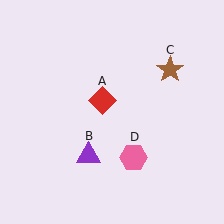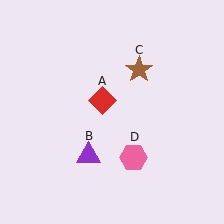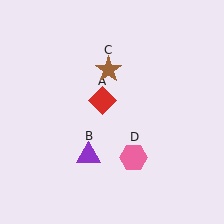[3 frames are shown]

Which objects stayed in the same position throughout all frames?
Red diamond (object A) and purple triangle (object B) and pink hexagon (object D) remained stationary.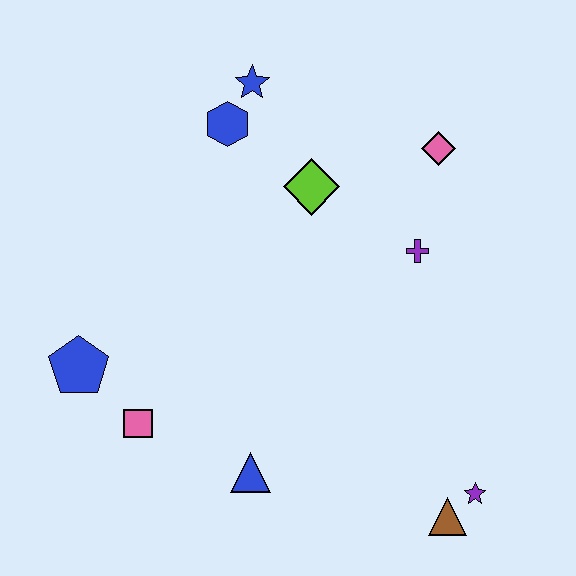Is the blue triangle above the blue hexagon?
No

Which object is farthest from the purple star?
The blue star is farthest from the purple star.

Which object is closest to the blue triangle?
The pink square is closest to the blue triangle.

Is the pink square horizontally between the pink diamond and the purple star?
No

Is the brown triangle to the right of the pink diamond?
Yes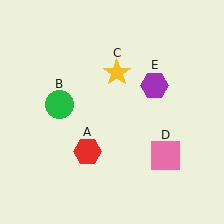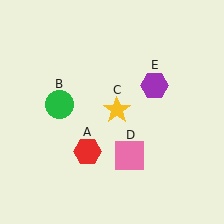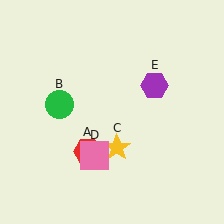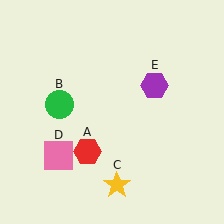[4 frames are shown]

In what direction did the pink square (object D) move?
The pink square (object D) moved left.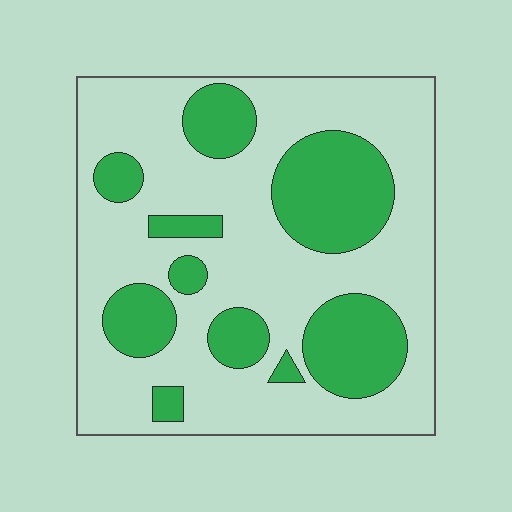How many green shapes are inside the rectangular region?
10.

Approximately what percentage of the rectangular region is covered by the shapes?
Approximately 30%.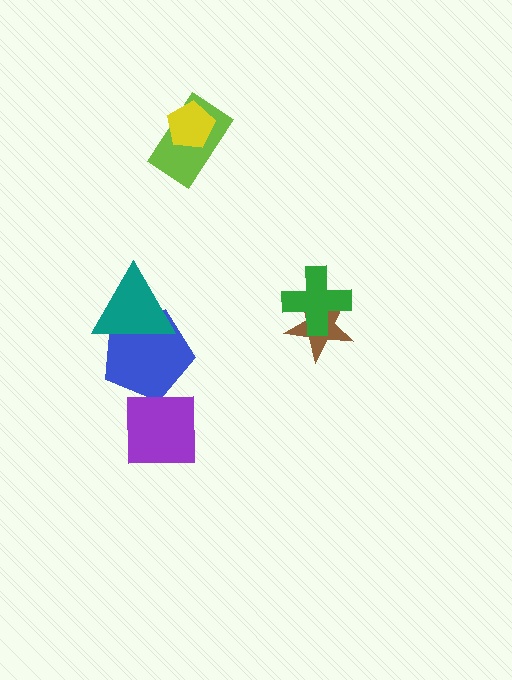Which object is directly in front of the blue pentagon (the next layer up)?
The purple square is directly in front of the blue pentagon.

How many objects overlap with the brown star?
1 object overlaps with the brown star.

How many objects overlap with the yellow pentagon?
1 object overlaps with the yellow pentagon.